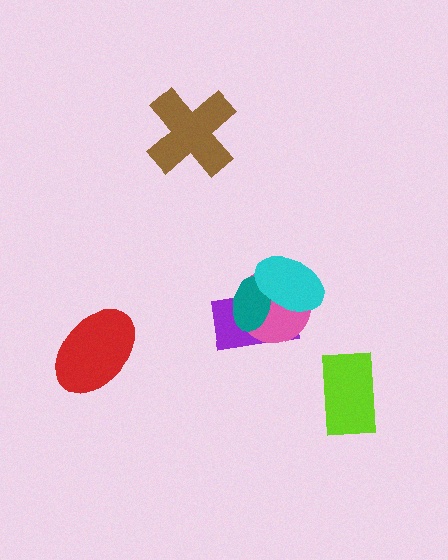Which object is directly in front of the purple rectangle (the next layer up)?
The pink circle is directly in front of the purple rectangle.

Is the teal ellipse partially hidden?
Yes, it is partially covered by another shape.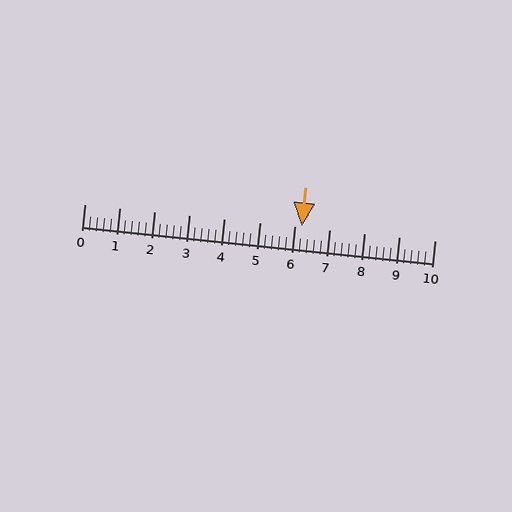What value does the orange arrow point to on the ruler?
The orange arrow points to approximately 6.2.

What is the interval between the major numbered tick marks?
The major tick marks are spaced 1 units apart.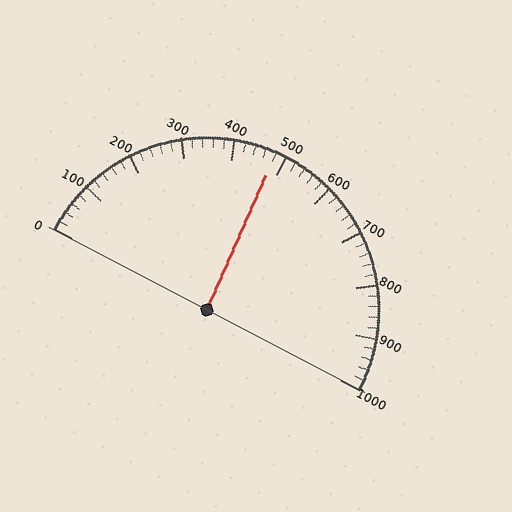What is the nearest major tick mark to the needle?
The nearest major tick mark is 500.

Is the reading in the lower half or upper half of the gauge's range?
The reading is in the lower half of the range (0 to 1000).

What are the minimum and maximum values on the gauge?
The gauge ranges from 0 to 1000.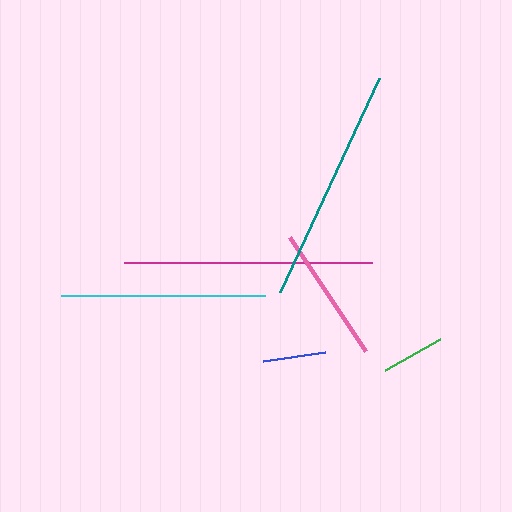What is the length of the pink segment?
The pink segment is approximately 137 pixels long.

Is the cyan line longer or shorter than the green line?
The cyan line is longer than the green line.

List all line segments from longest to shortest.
From longest to shortest: magenta, teal, cyan, pink, green, blue.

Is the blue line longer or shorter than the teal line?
The teal line is longer than the blue line.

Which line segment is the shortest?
The blue line is the shortest at approximately 63 pixels.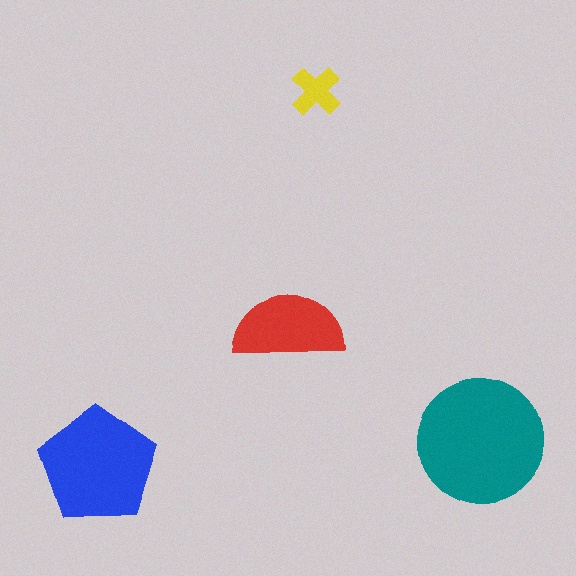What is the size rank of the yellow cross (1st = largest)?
4th.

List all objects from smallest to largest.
The yellow cross, the red semicircle, the blue pentagon, the teal circle.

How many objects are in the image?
There are 4 objects in the image.